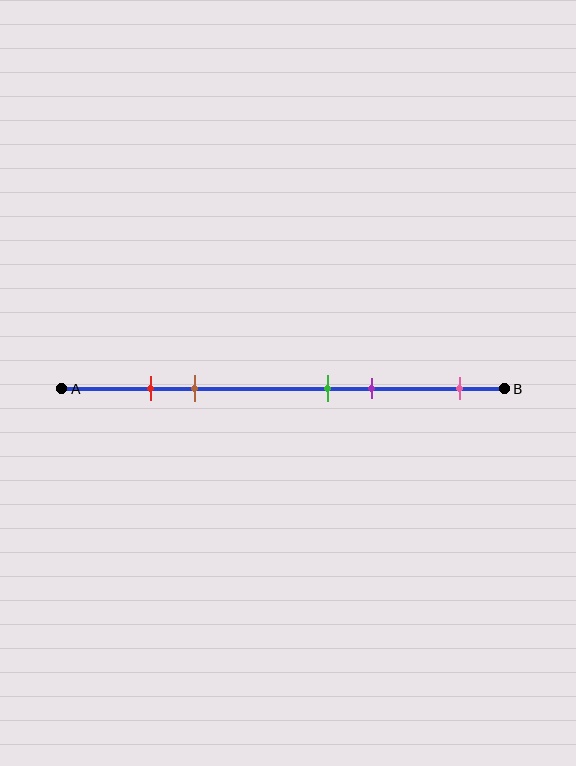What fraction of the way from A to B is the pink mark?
The pink mark is approximately 90% (0.9) of the way from A to B.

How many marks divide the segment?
There are 5 marks dividing the segment.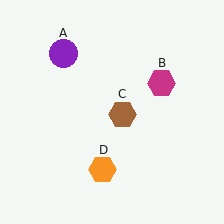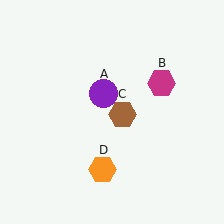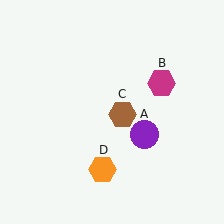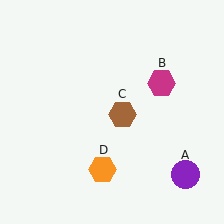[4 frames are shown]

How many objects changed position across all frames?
1 object changed position: purple circle (object A).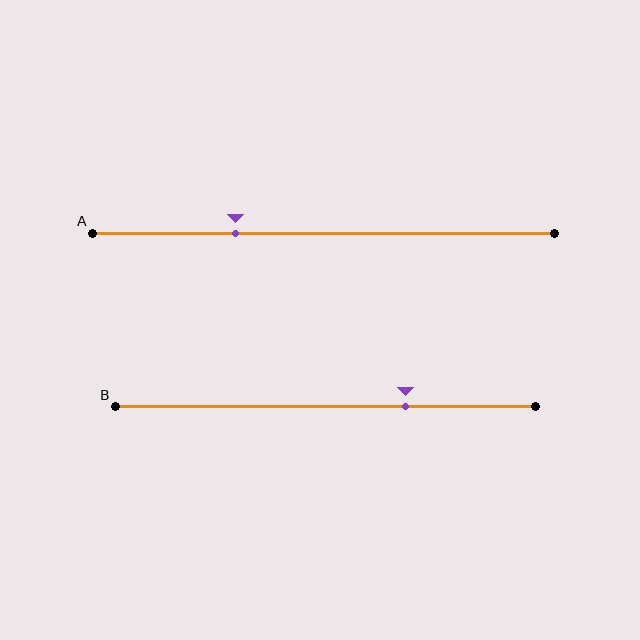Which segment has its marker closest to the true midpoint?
Segment B has its marker closest to the true midpoint.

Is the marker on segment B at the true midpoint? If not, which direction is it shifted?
No, the marker on segment B is shifted to the right by about 19% of the segment length.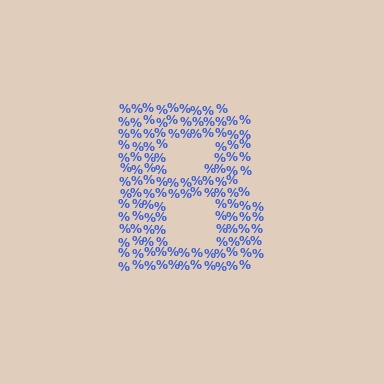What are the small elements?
The small elements are percent signs.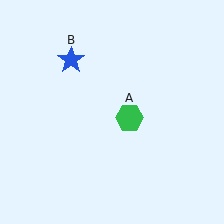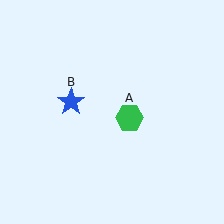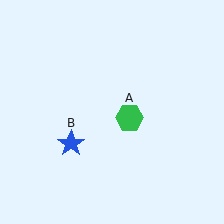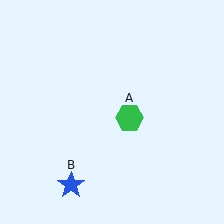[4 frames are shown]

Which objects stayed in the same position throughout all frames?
Green hexagon (object A) remained stationary.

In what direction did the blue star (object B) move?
The blue star (object B) moved down.